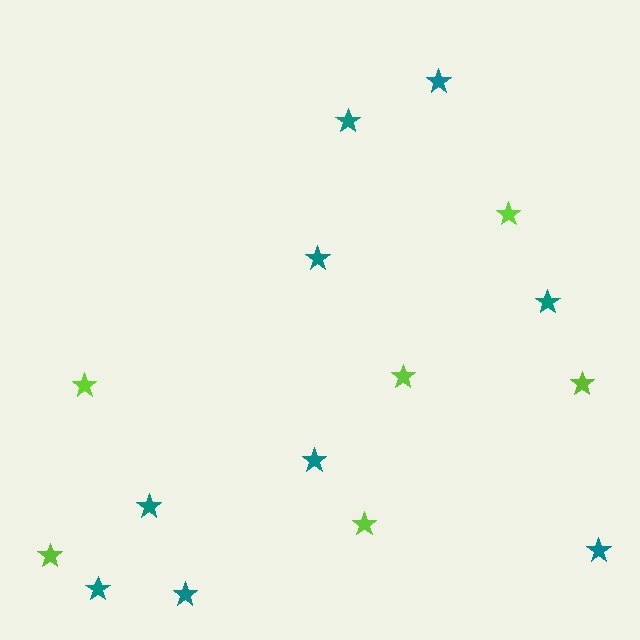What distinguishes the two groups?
There are 2 groups: one group of teal stars (9) and one group of lime stars (6).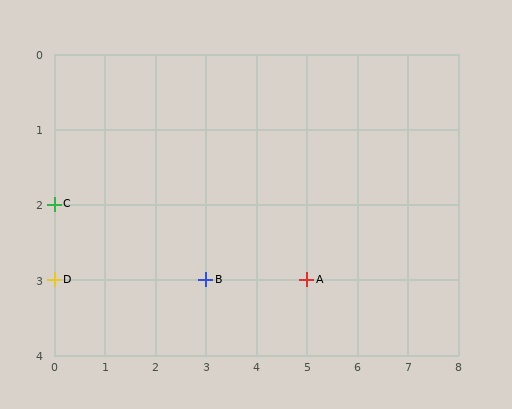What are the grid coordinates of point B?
Point B is at grid coordinates (3, 3).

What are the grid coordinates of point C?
Point C is at grid coordinates (0, 2).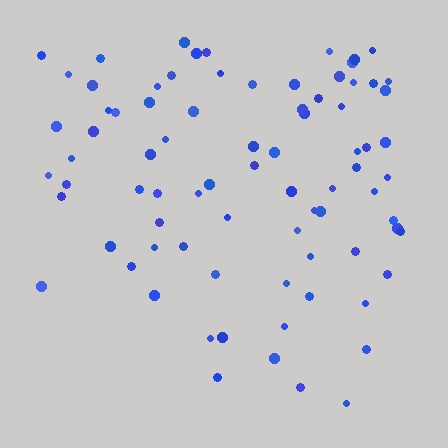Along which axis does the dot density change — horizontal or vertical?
Vertical.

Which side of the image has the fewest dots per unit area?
The bottom.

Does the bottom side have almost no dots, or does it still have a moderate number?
Still a moderate number, just noticeably fewer than the top.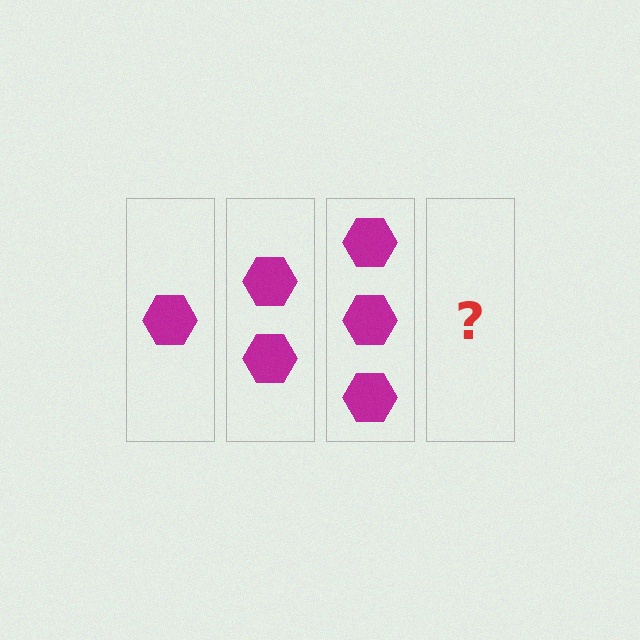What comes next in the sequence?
The next element should be 4 hexagons.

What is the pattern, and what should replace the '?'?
The pattern is that each step adds one more hexagon. The '?' should be 4 hexagons.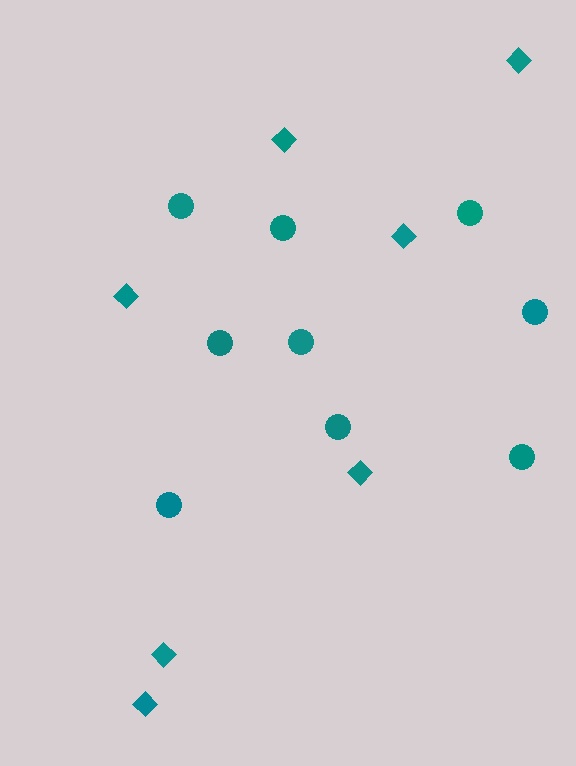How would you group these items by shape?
There are 2 groups: one group of circles (9) and one group of diamonds (7).